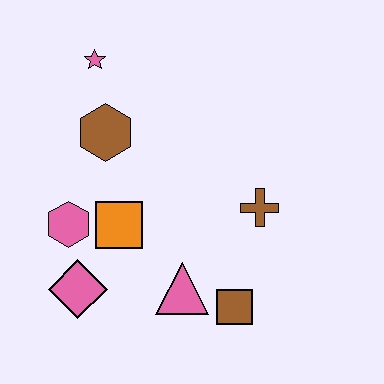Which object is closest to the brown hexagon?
The pink star is closest to the brown hexagon.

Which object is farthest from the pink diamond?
The pink star is farthest from the pink diamond.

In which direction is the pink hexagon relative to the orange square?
The pink hexagon is to the left of the orange square.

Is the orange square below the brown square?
No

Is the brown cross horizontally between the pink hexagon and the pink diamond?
No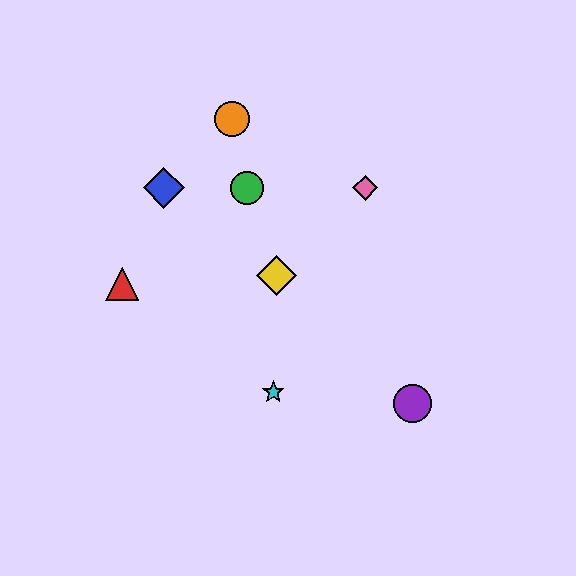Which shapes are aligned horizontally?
The blue diamond, the green circle, the pink diamond are aligned horizontally.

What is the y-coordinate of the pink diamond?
The pink diamond is at y≈188.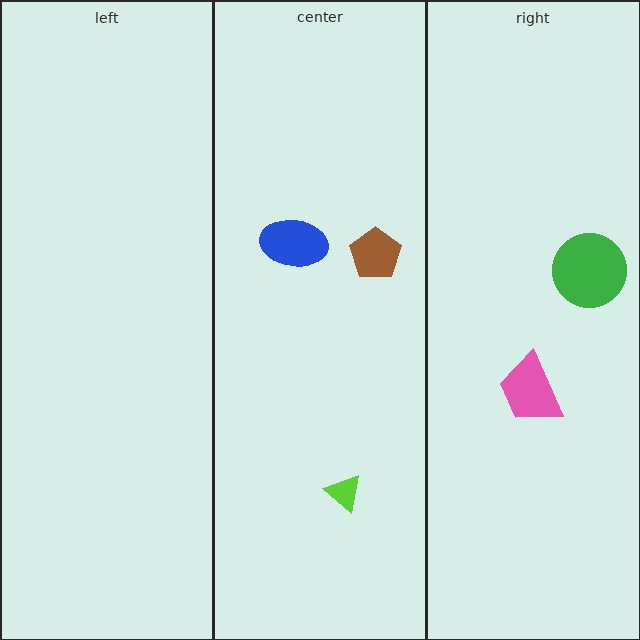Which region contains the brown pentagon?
The center region.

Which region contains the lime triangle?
The center region.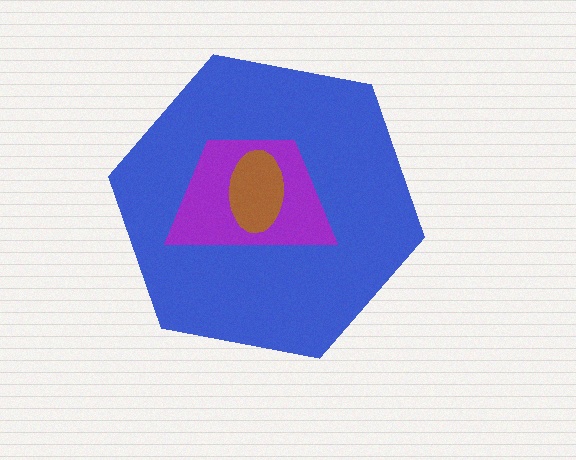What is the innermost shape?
The brown ellipse.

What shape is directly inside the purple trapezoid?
The brown ellipse.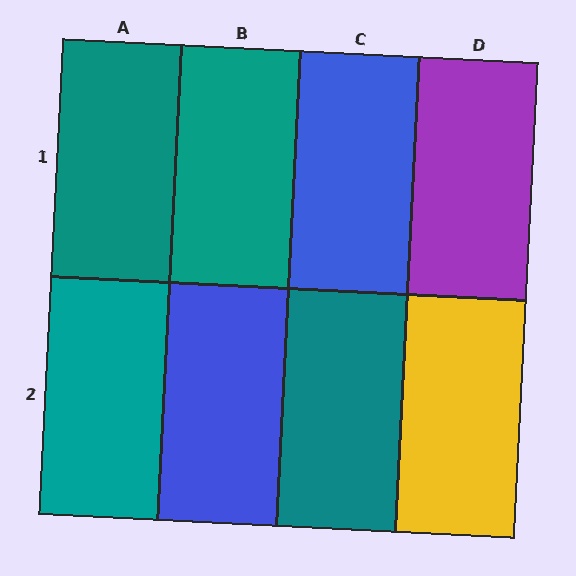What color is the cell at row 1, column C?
Blue.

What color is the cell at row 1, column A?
Teal.